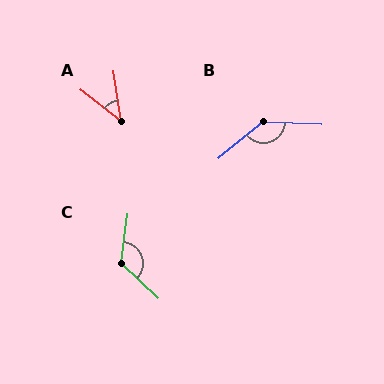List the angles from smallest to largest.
A (43°), C (125°), B (138°).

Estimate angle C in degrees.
Approximately 125 degrees.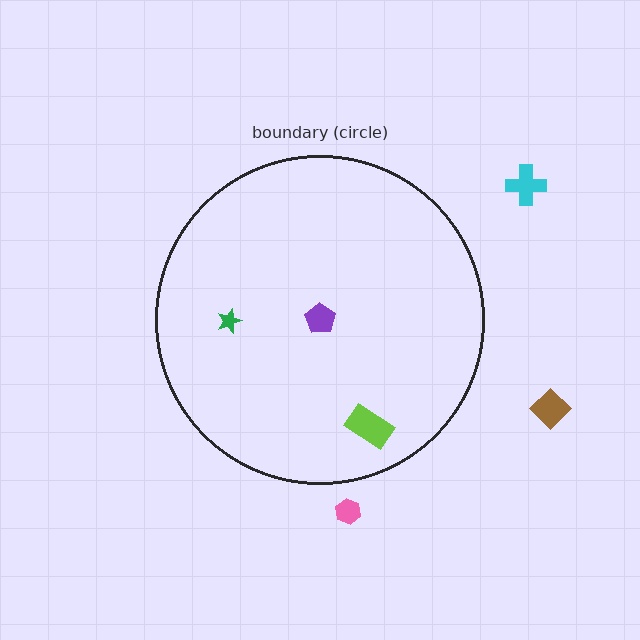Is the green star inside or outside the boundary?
Inside.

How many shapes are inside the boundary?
3 inside, 3 outside.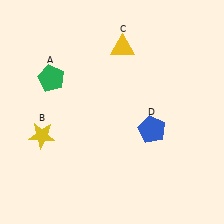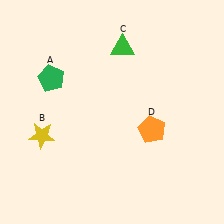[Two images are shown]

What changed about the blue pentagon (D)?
In Image 1, D is blue. In Image 2, it changed to orange.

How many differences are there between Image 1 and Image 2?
There are 2 differences between the two images.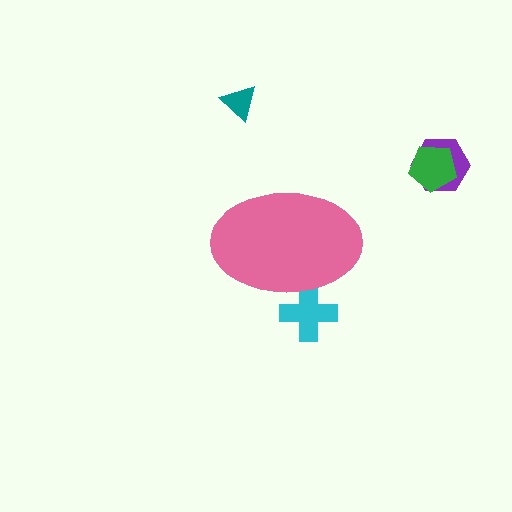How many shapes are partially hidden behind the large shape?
1 shape is partially hidden.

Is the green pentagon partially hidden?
No, the green pentagon is fully visible.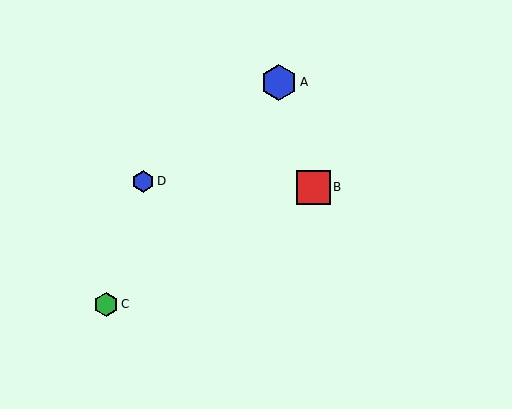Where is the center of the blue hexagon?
The center of the blue hexagon is at (143, 181).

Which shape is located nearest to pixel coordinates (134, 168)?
The blue hexagon (labeled D) at (143, 181) is nearest to that location.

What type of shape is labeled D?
Shape D is a blue hexagon.